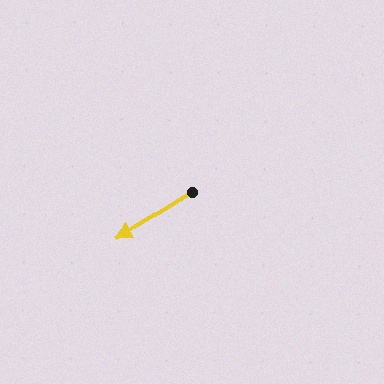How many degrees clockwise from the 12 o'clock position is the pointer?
Approximately 238 degrees.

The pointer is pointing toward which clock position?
Roughly 8 o'clock.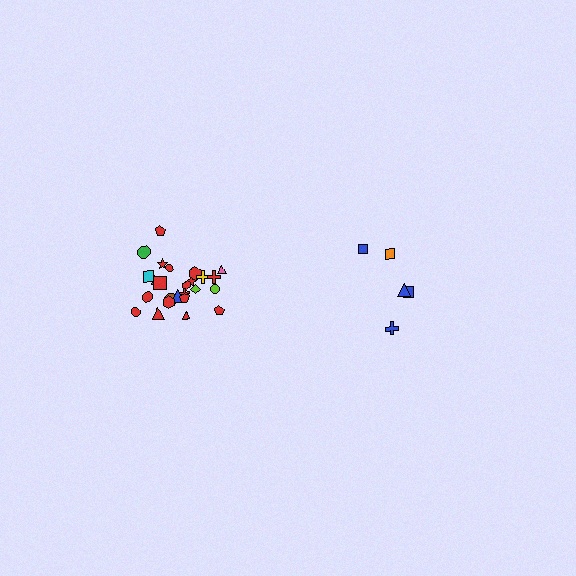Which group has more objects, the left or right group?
The left group.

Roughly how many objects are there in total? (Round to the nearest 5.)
Roughly 30 objects in total.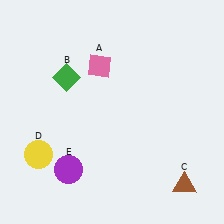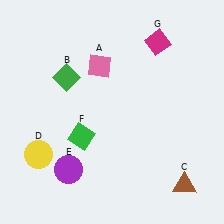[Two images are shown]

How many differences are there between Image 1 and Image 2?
There are 2 differences between the two images.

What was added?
A green diamond (F), a magenta diamond (G) were added in Image 2.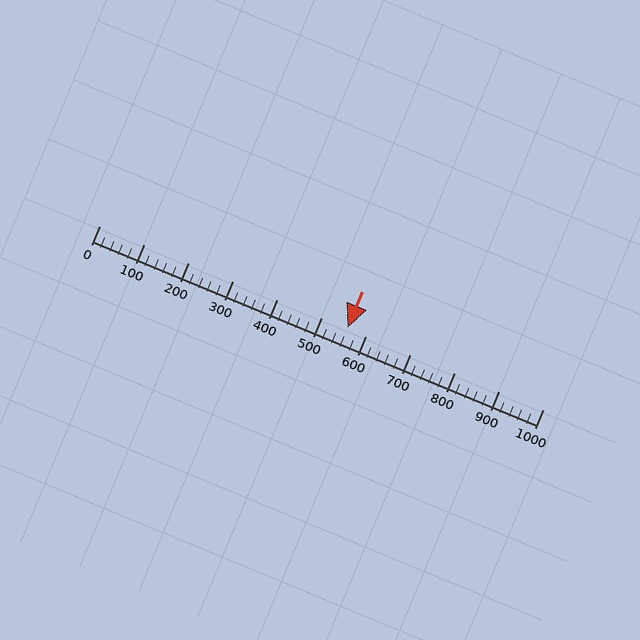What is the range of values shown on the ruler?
The ruler shows values from 0 to 1000.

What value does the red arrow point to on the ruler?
The red arrow points to approximately 560.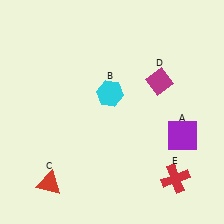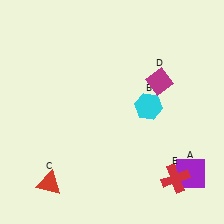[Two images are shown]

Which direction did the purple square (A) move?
The purple square (A) moved down.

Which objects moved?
The objects that moved are: the purple square (A), the cyan hexagon (B).